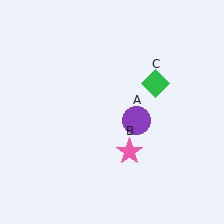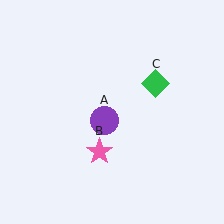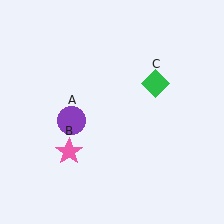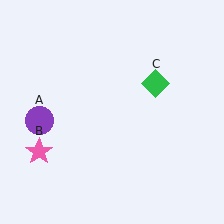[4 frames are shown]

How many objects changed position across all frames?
2 objects changed position: purple circle (object A), pink star (object B).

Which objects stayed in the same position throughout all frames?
Green diamond (object C) remained stationary.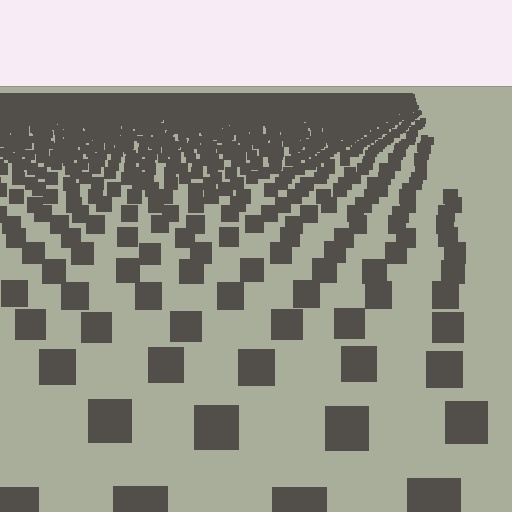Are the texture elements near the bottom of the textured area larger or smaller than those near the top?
Larger. Near the bottom, elements are closer to the viewer and appear at a bigger on-screen size.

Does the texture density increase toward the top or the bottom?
Density increases toward the top.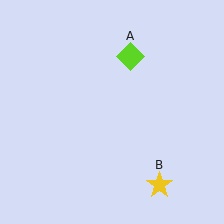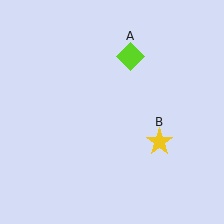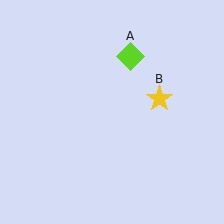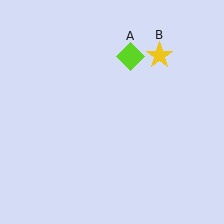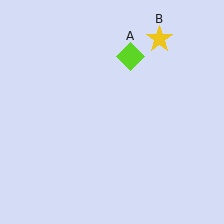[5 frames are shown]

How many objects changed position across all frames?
1 object changed position: yellow star (object B).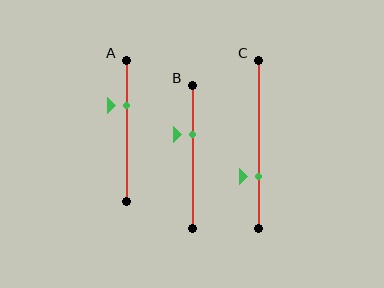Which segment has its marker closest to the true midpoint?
Segment B has its marker closest to the true midpoint.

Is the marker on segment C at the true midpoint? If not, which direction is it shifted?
No, the marker on segment C is shifted downward by about 19% of the segment length.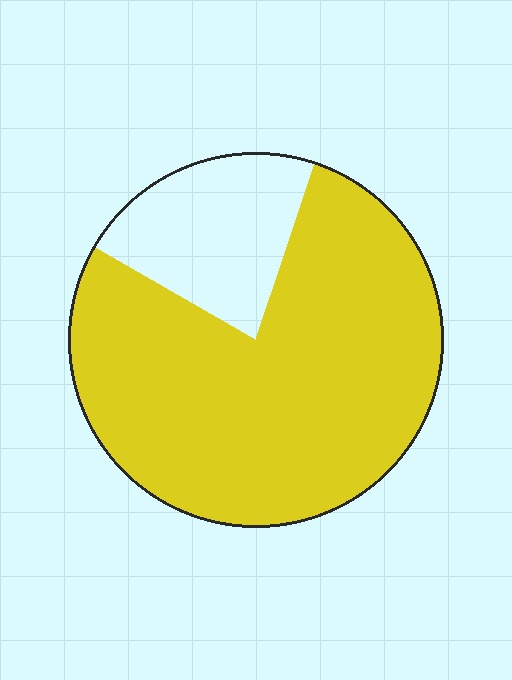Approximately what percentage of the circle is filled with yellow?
Approximately 80%.